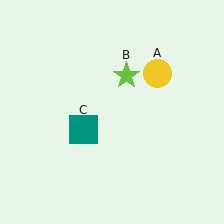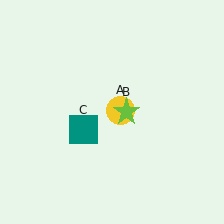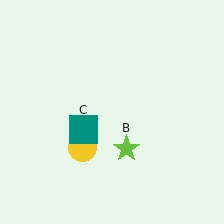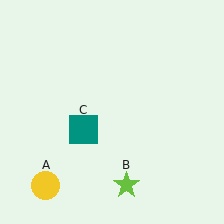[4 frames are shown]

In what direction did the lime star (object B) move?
The lime star (object B) moved down.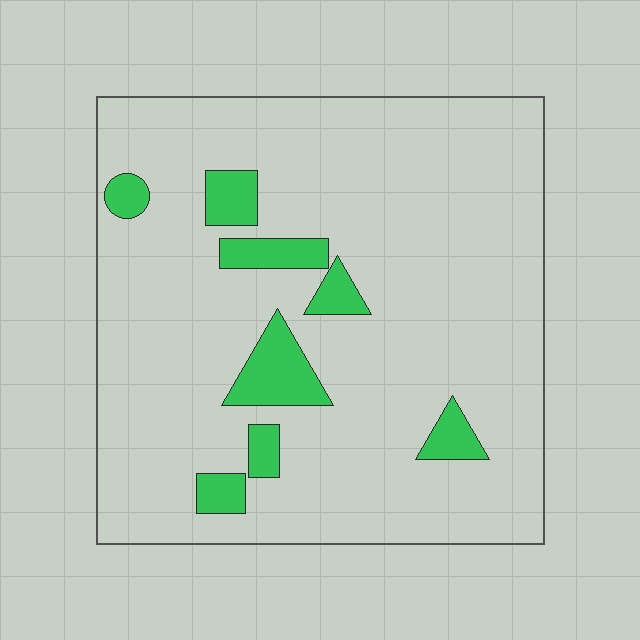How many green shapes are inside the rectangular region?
8.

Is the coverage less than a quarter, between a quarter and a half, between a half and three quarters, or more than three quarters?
Less than a quarter.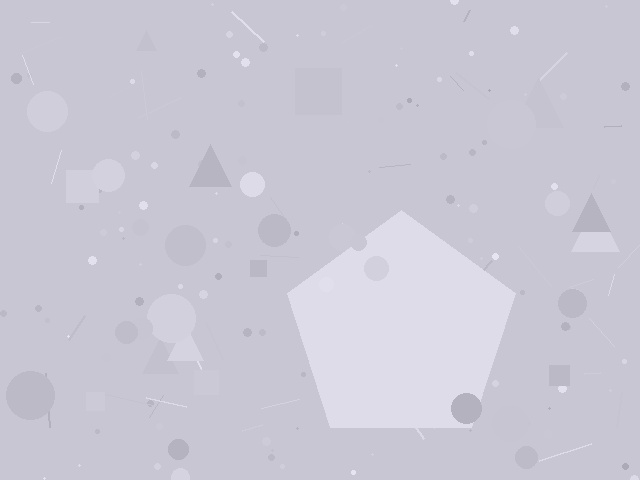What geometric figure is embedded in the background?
A pentagon is embedded in the background.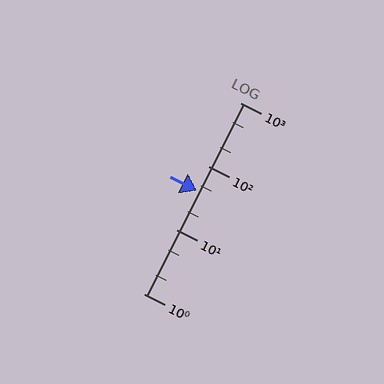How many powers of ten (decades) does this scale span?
The scale spans 3 decades, from 1 to 1000.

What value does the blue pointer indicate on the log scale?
The pointer indicates approximately 41.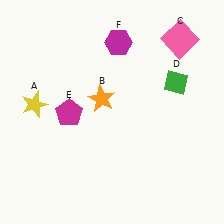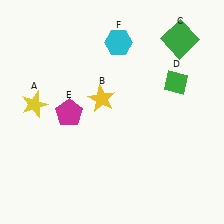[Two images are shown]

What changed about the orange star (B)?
In Image 1, B is orange. In Image 2, it changed to yellow.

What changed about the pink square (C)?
In Image 1, C is pink. In Image 2, it changed to green.